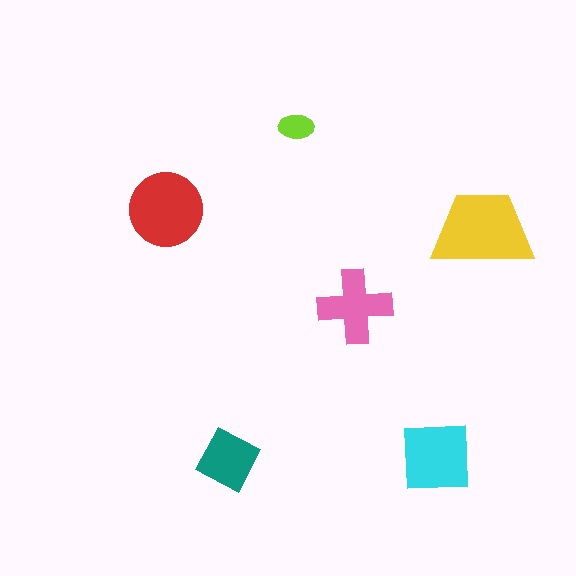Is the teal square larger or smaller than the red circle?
Smaller.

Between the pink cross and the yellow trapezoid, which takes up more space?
The yellow trapezoid.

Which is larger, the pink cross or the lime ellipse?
The pink cross.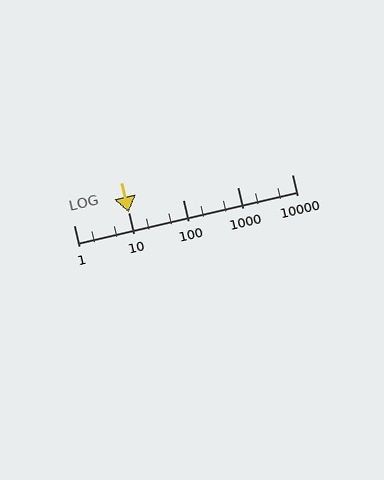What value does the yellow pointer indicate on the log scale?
The pointer indicates approximately 10.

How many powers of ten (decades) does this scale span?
The scale spans 4 decades, from 1 to 10000.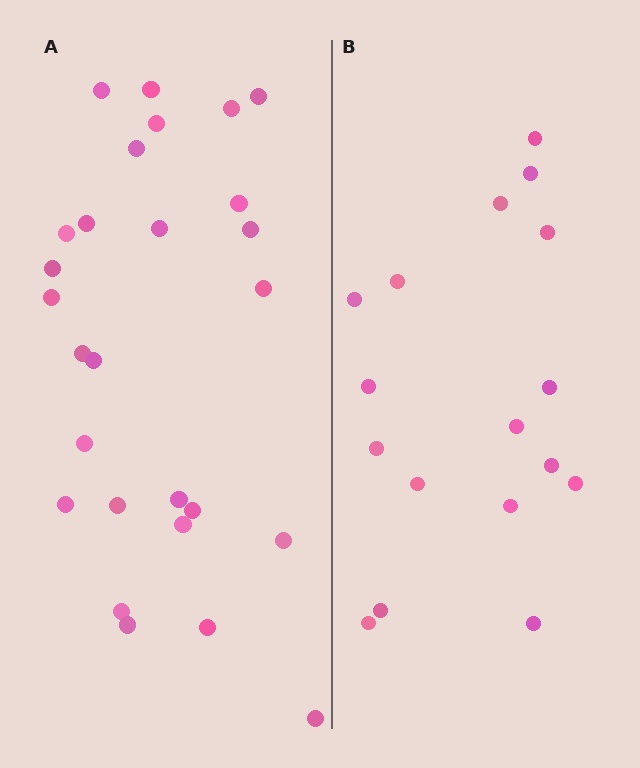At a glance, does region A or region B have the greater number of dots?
Region A (the left region) has more dots.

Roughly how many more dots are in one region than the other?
Region A has roughly 10 or so more dots than region B.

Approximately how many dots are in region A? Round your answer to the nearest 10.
About 30 dots. (The exact count is 27, which rounds to 30.)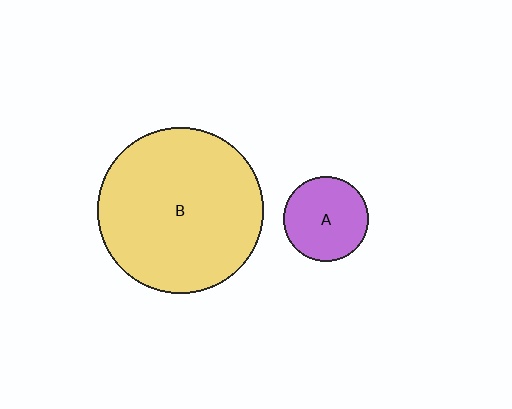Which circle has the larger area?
Circle B (yellow).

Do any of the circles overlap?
No, none of the circles overlap.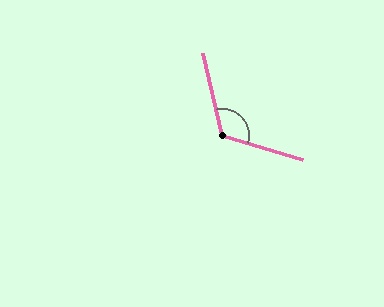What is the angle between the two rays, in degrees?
Approximately 120 degrees.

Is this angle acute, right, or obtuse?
It is obtuse.